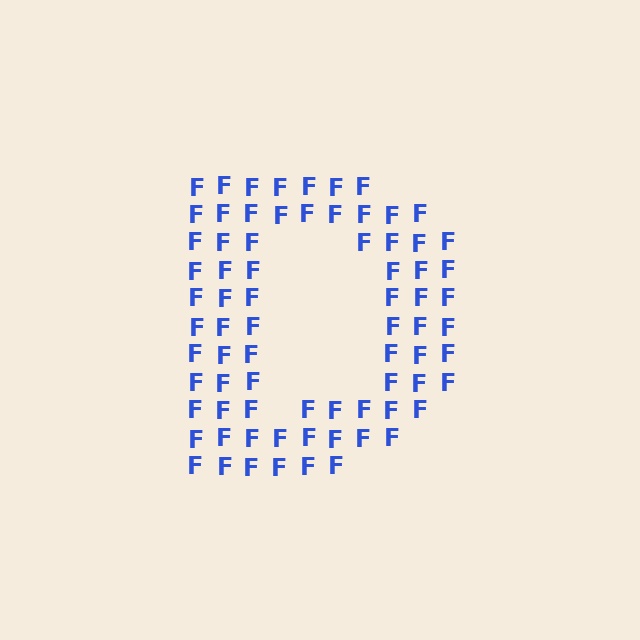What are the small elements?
The small elements are letter F's.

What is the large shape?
The large shape is the letter D.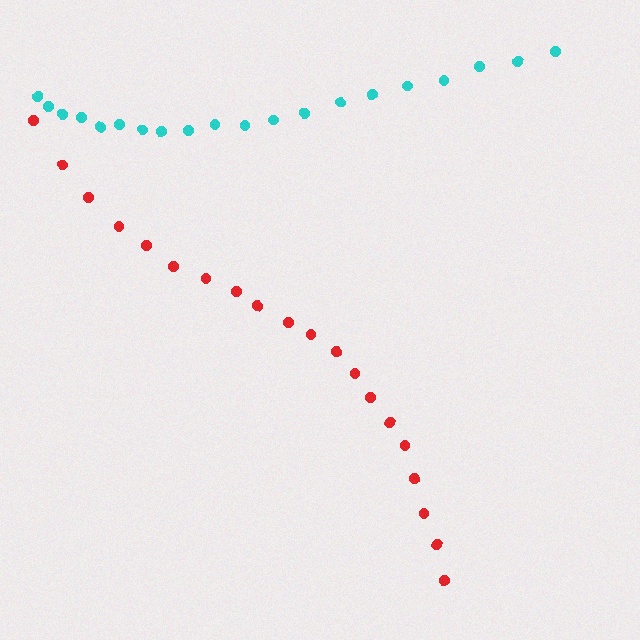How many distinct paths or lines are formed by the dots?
There are 2 distinct paths.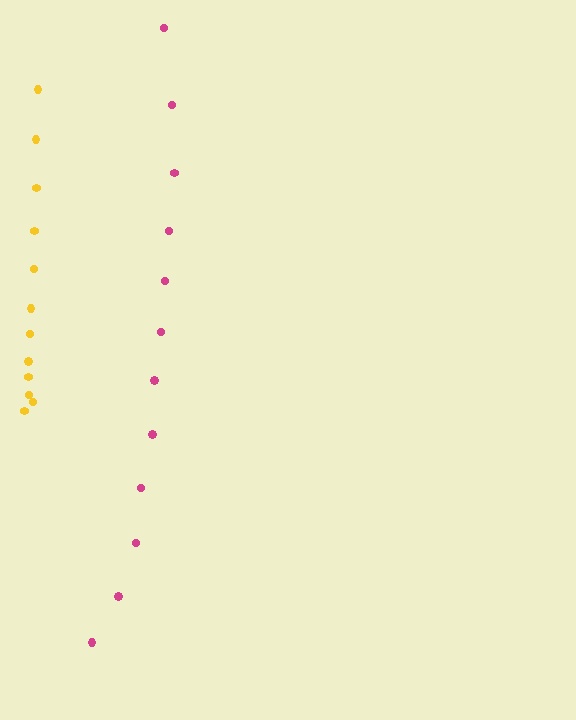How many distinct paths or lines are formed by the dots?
There are 2 distinct paths.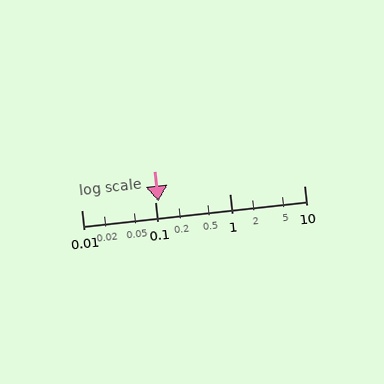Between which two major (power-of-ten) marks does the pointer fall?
The pointer is between 0.1 and 1.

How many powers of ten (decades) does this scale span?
The scale spans 3 decades, from 0.01 to 10.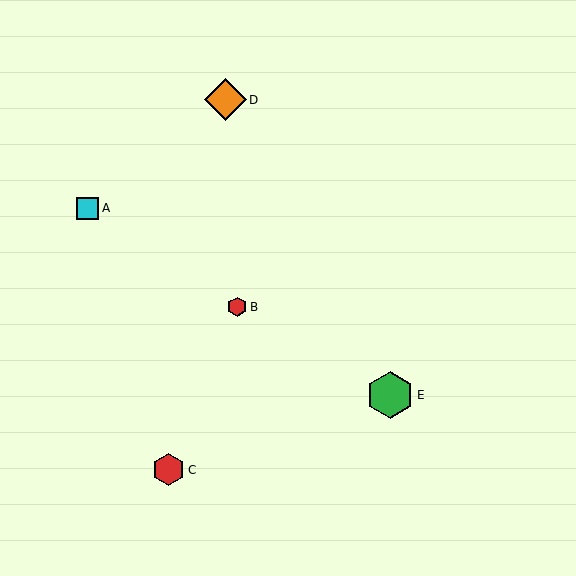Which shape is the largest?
The green hexagon (labeled E) is the largest.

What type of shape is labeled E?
Shape E is a green hexagon.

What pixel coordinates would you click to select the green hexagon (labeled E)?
Click at (390, 395) to select the green hexagon E.